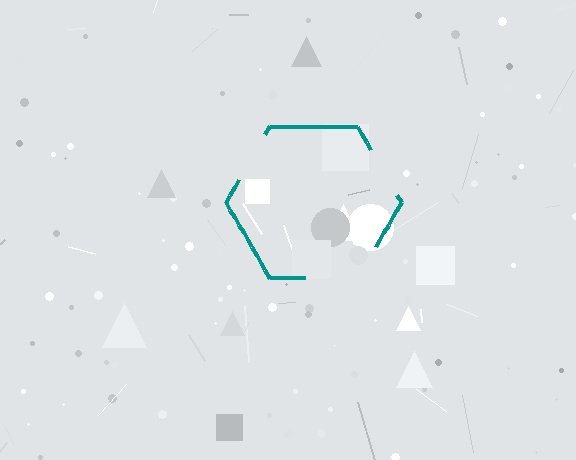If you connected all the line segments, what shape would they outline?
They would outline a hexagon.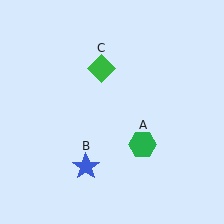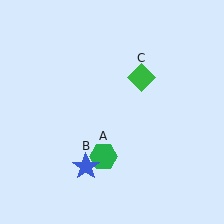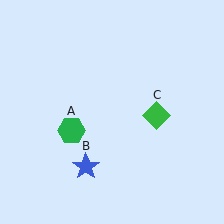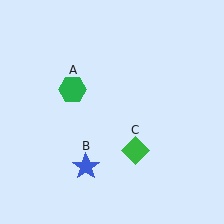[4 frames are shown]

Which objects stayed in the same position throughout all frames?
Blue star (object B) remained stationary.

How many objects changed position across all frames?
2 objects changed position: green hexagon (object A), green diamond (object C).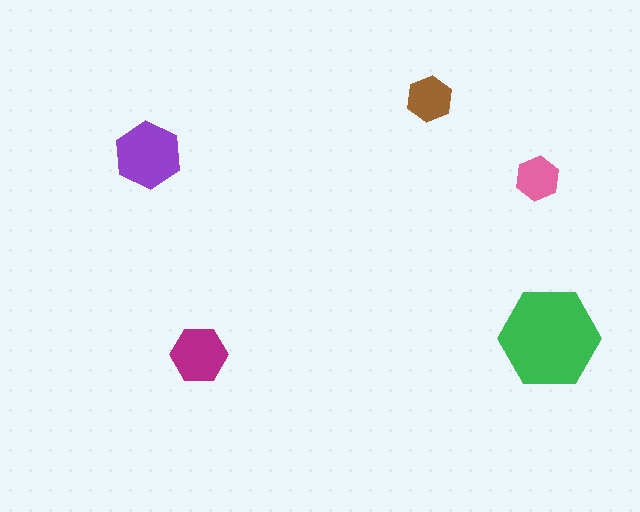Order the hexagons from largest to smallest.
the green one, the purple one, the magenta one, the brown one, the pink one.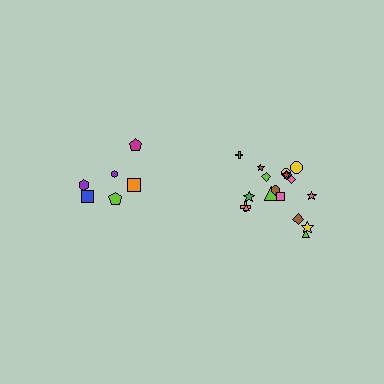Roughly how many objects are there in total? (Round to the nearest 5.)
Roughly 25 objects in total.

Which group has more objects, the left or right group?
The right group.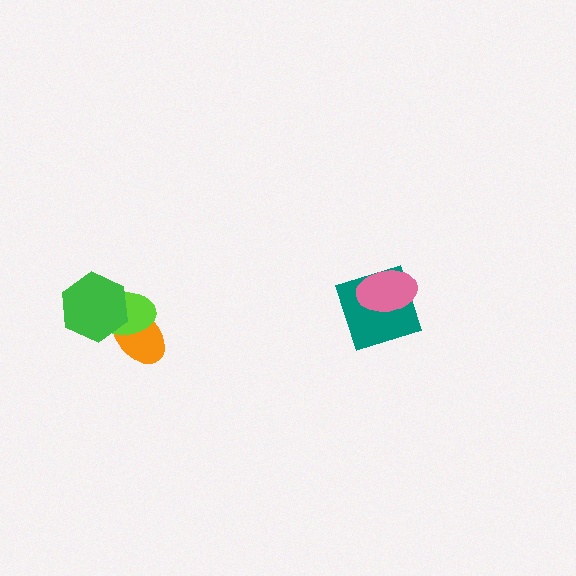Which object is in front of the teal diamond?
The pink ellipse is in front of the teal diamond.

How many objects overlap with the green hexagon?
2 objects overlap with the green hexagon.